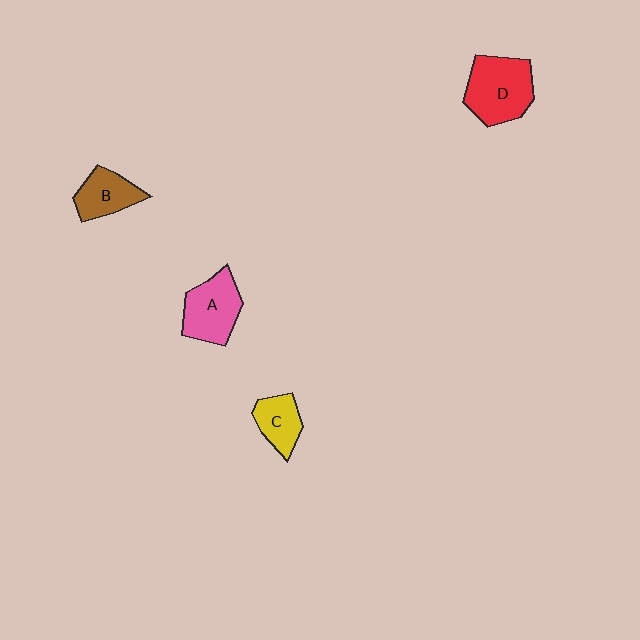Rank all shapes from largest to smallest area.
From largest to smallest: D (red), A (pink), B (brown), C (yellow).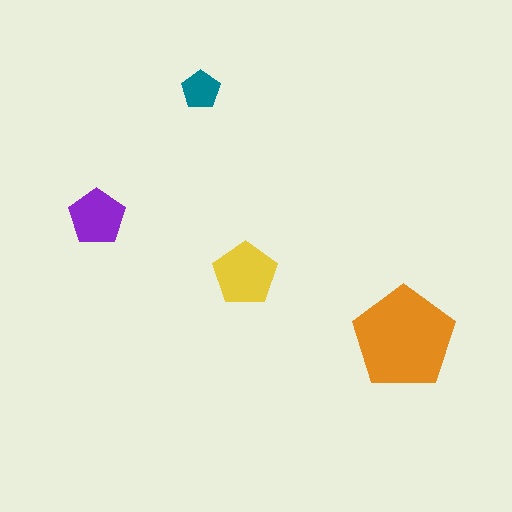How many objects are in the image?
There are 4 objects in the image.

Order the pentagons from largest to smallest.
the orange one, the yellow one, the purple one, the teal one.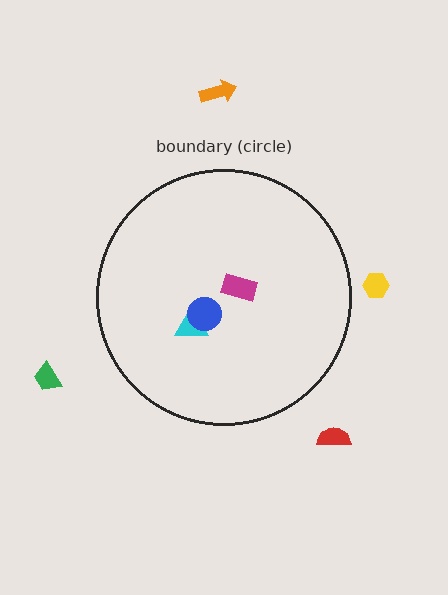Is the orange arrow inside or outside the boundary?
Outside.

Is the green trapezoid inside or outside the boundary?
Outside.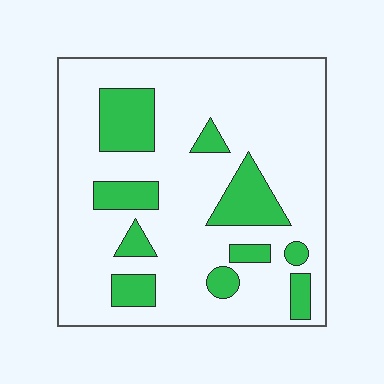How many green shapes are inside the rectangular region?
10.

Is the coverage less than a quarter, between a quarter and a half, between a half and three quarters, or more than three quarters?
Less than a quarter.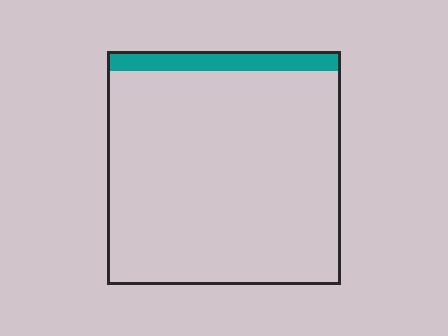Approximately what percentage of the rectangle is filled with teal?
Approximately 10%.